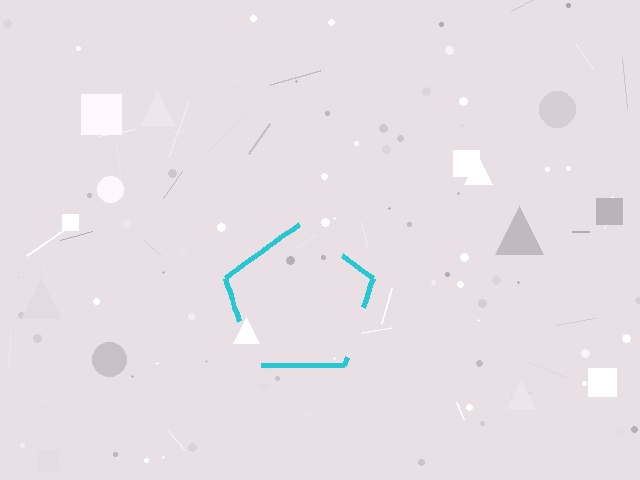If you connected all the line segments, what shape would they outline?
They would outline a pentagon.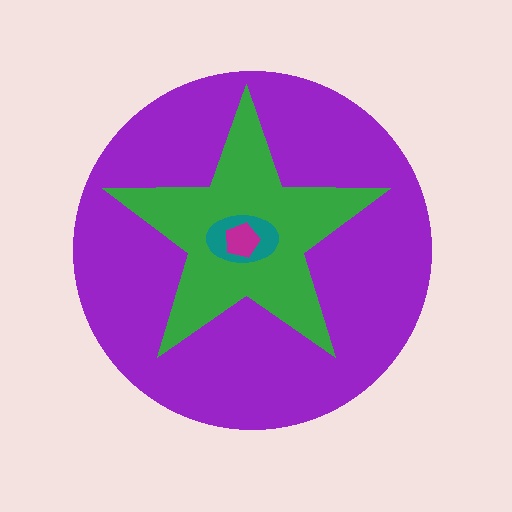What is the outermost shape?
The purple circle.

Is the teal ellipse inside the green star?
Yes.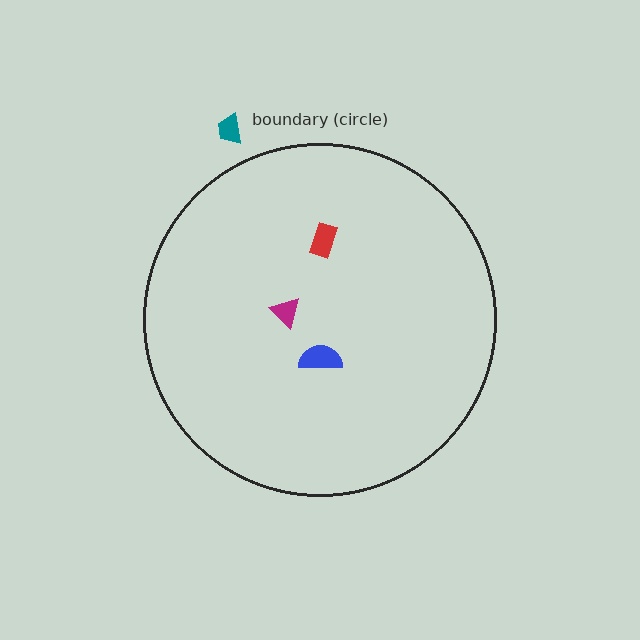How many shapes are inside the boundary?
3 inside, 1 outside.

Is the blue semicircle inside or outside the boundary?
Inside.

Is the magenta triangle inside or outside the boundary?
Inside.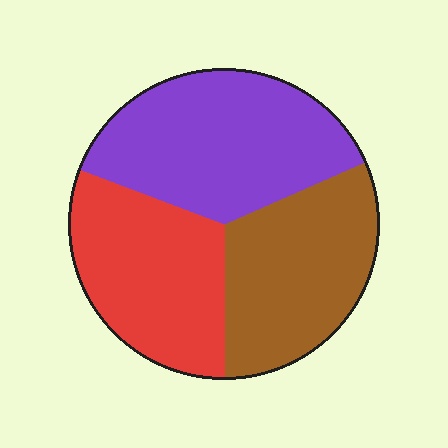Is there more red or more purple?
Purple.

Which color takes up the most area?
Purple, at roughly 40%.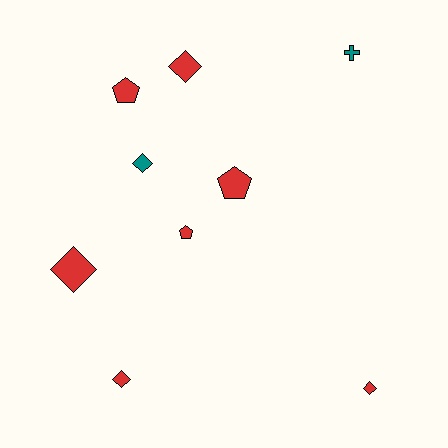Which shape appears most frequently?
Diamond, with 5 objects.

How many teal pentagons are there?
There are no teal pentagons.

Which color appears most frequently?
Red, with 7 objects.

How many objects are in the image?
There are 9 objects.